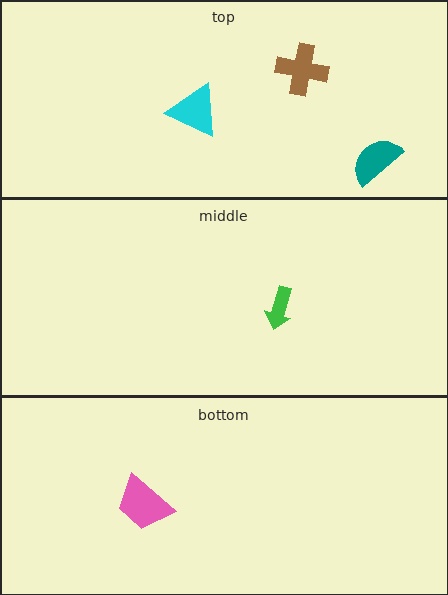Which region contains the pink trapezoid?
The bottom region.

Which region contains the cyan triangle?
The top region.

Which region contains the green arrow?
The middle region.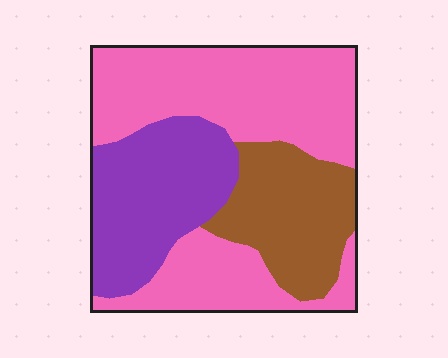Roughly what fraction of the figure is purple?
Purple covers 26% of the figure.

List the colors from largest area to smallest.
From largest to smallest: pink, purple, brown.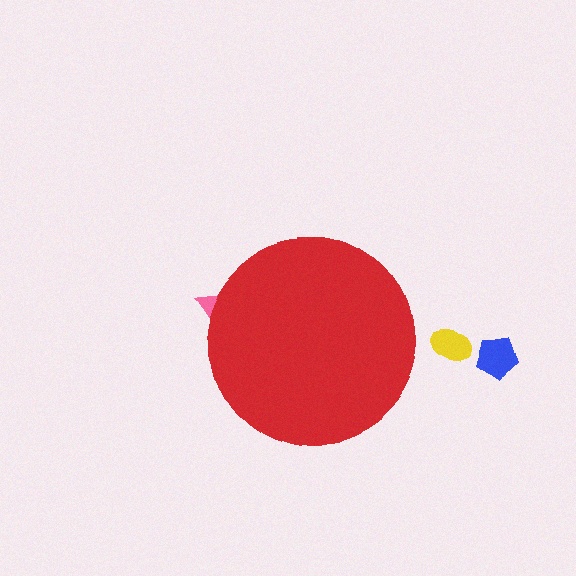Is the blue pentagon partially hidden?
No, the blue pentagon is fully visible.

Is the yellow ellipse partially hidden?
No, the yellow ellipse is fully visible.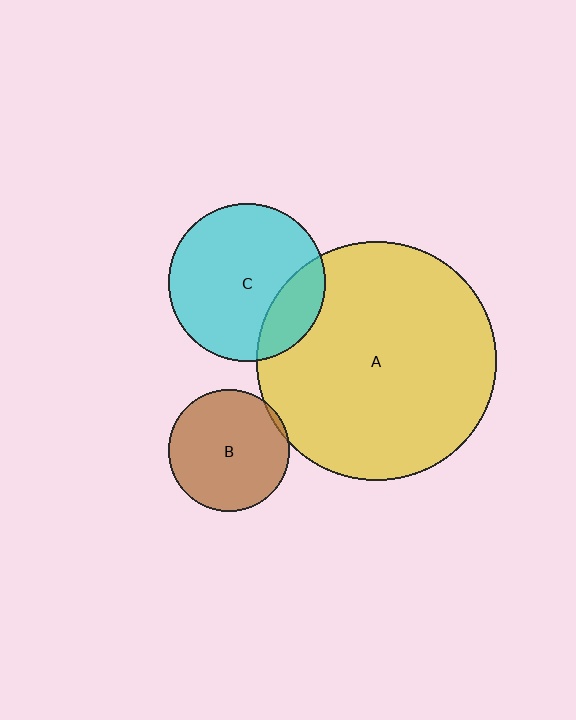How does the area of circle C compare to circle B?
Approximately 1.7 times.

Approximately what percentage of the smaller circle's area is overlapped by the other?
Approximately 5%.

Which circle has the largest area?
Circle A (yellow).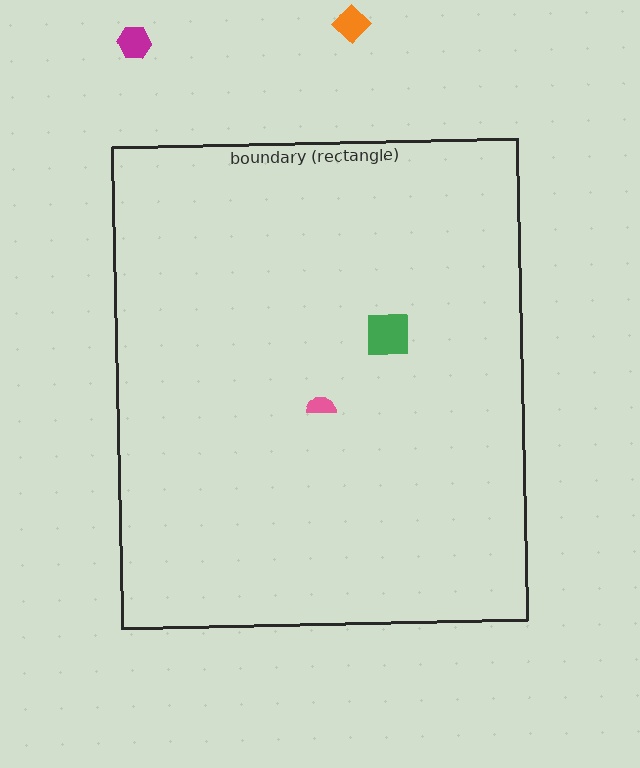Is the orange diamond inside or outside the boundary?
Outside.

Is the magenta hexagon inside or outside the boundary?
Outside.